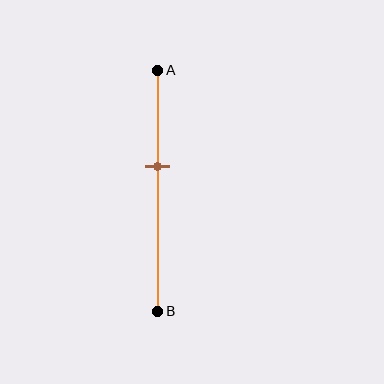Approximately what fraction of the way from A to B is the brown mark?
The brown mark is approximately 40% of the way from A to B.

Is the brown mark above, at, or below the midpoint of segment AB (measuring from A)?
The brown mark is above the midpoint of segment AB.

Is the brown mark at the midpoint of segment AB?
No, the mark is at about 40% from A, not at the 50% midpoint.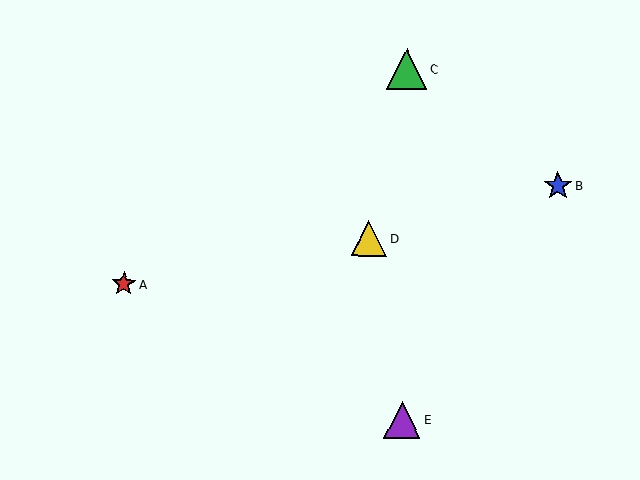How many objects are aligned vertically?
2 objects (C, E) are aligned vertically.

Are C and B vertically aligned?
No, C is at x≈407 and B is at x≈558.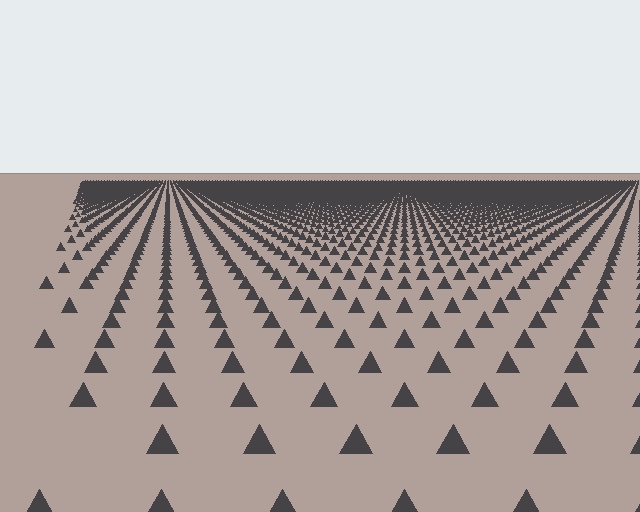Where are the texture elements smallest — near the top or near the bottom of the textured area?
Near the top.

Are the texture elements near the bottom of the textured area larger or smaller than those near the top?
Larger. Near the bottom, elements are closer to the viewer and appear at a bigger on-screen size.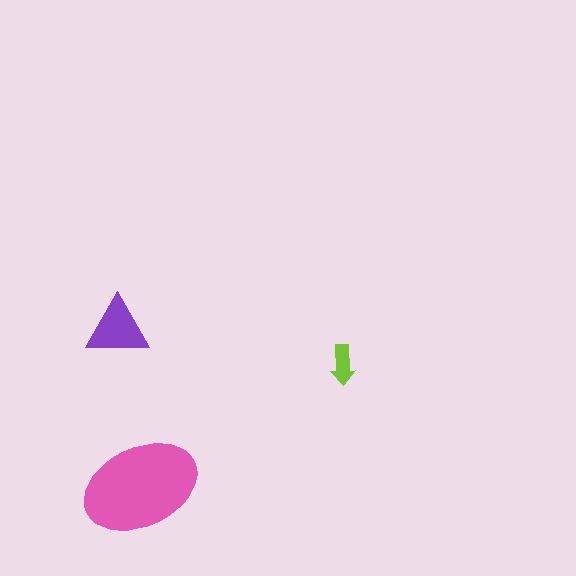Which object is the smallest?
The lime arrow.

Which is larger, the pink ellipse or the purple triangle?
The pink ellipse.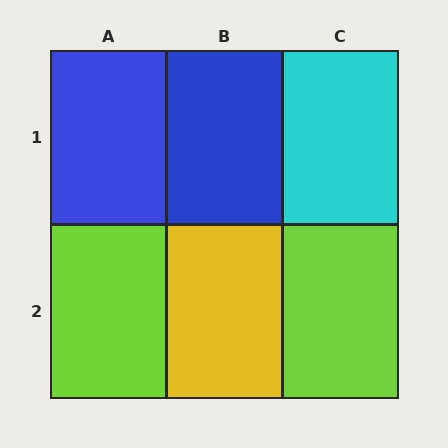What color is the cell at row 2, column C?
Lime.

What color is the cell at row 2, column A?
Lime.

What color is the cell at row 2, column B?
Yellow.